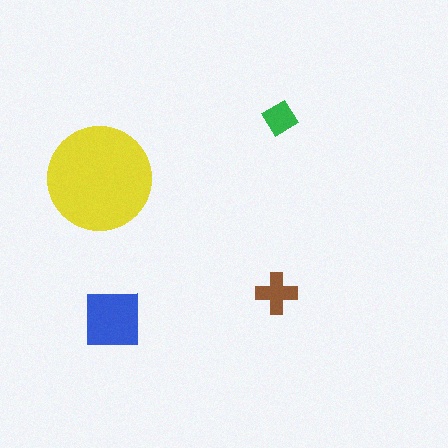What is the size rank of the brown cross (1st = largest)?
3rd.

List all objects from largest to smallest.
The yellow circle, the blue square, the brown cross, the green diamond.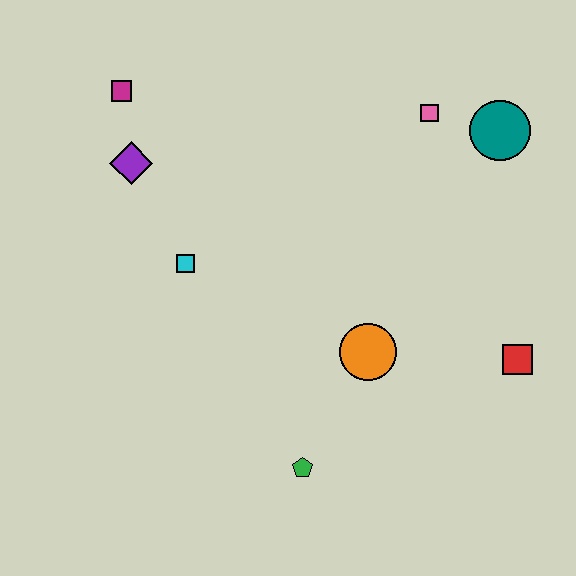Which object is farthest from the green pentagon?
The magenta square is farthest from the green pentagon.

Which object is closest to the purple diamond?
The magenta square is closest to the purple diamond.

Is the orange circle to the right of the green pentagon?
Yes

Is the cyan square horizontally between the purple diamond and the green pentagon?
Yes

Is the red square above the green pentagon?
Yes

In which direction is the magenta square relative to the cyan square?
The magenta square is above the cyan square.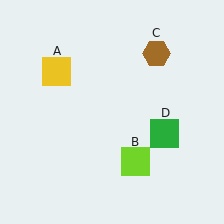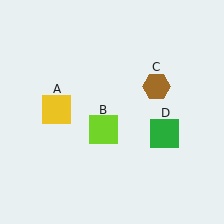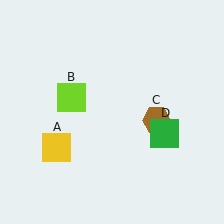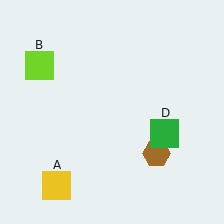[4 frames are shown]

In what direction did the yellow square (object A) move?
The yellow square (object A) moved down.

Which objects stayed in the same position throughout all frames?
Green square (object D) remained stationary.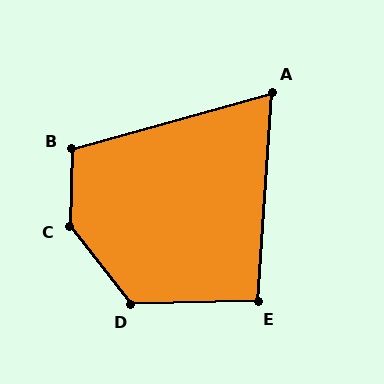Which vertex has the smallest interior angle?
A, at approximately 70 degrees.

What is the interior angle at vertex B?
Approximately 108 degrees (obtuse).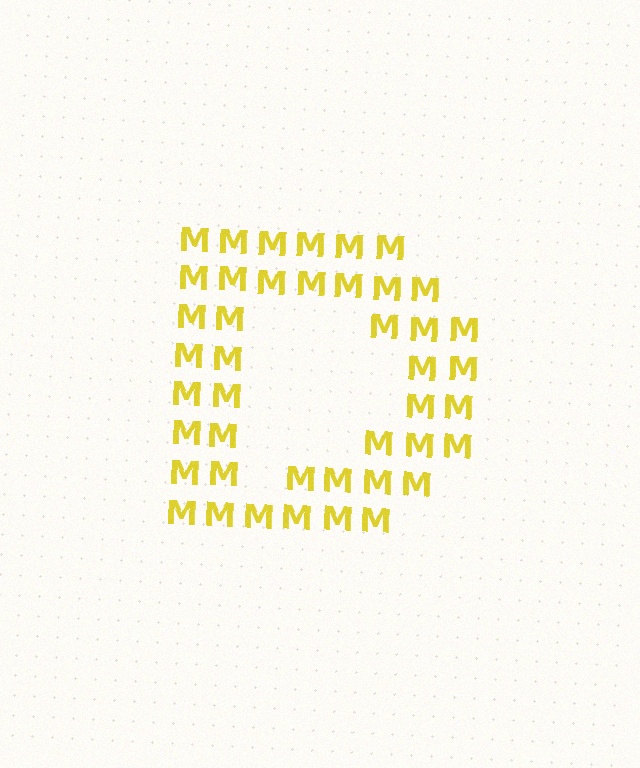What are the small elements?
The small elements are letter M's.